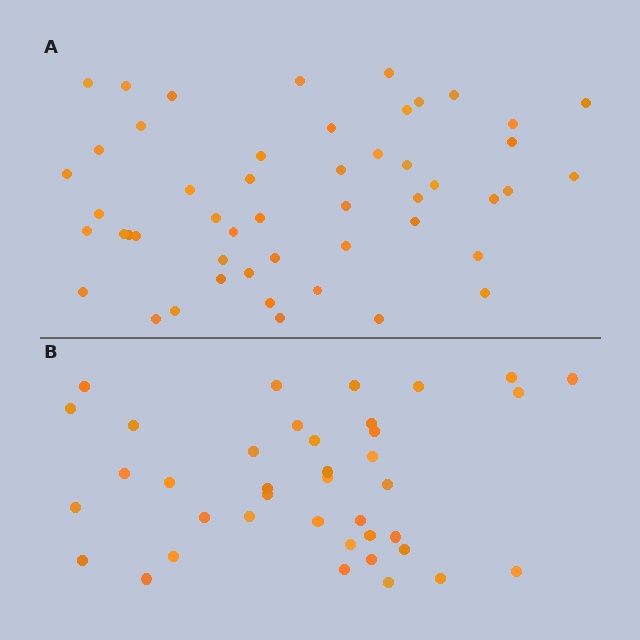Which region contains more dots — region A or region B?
Region A (the top region) has more dots.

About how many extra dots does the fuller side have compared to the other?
Region A has roughly 12 or so more dots than region B.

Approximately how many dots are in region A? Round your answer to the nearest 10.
About 50 dots.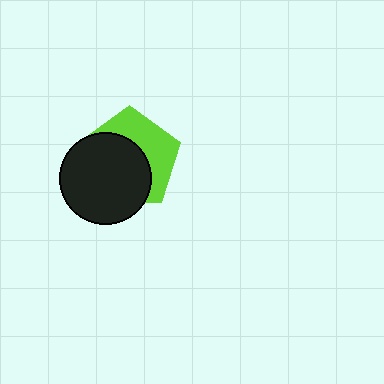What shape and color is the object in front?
The object in front is a black circle.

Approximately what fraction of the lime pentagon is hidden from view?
Roughly 58% of the lime pentagon is hidden behind the black circle.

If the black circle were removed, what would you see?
You would see the complete lime pentagon.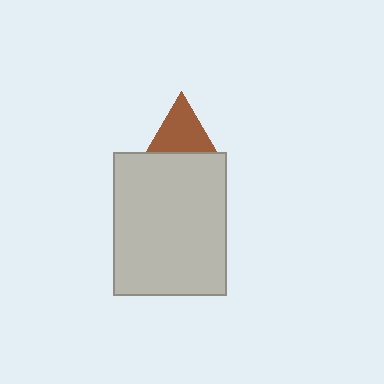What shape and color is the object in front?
The object in front is a light gray rectangle.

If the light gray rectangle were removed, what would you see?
You would see the complete brown triangle.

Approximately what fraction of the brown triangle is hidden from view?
Roughly 41% of the brown triangle is hidden behind the light gray rectangle.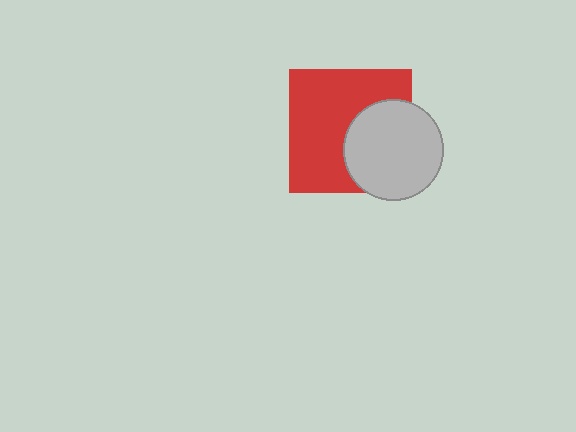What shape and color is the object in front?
The object in front is a light gray circle.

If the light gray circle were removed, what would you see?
You would see the complete red square.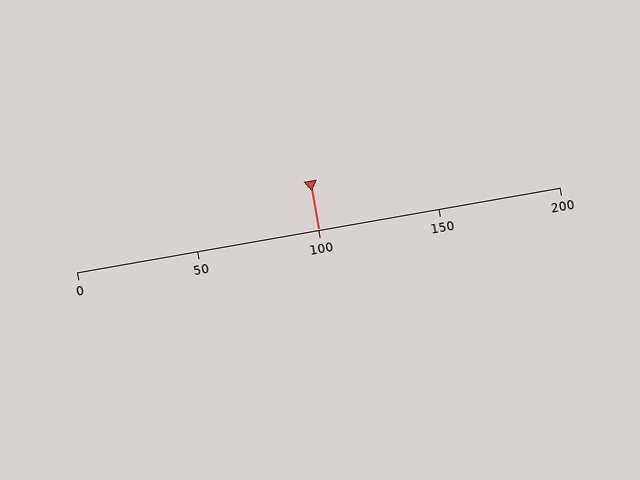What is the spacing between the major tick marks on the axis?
The major ticks are spaced 50 apart.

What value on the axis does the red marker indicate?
The marker indicates approximately 100.